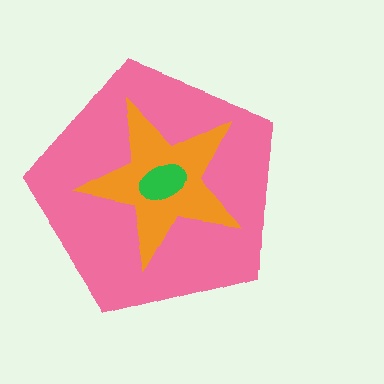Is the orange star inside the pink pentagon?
Yes.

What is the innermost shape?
The green ellipse.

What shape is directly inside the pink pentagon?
The orange star.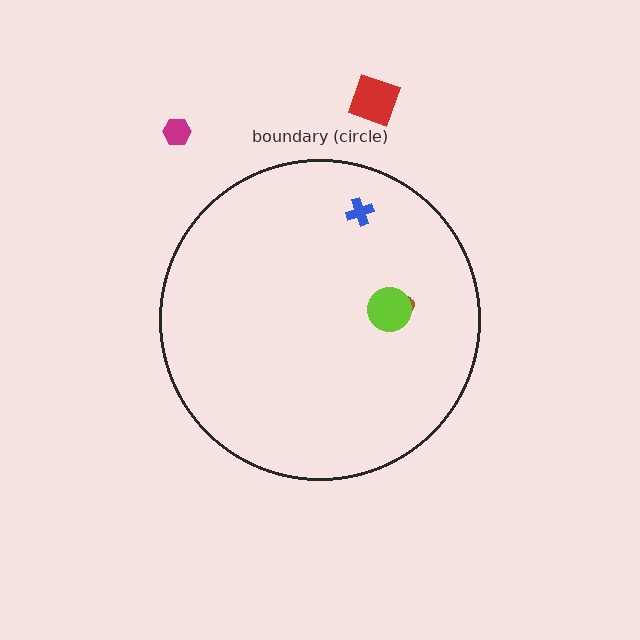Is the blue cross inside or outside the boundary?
Inside.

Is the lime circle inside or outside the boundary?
Inside.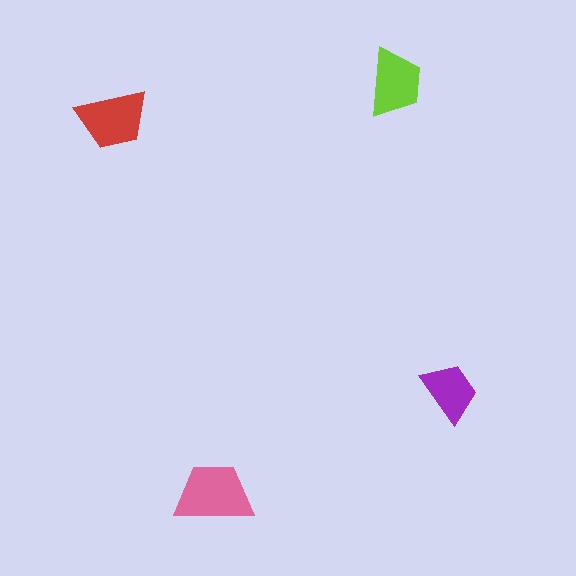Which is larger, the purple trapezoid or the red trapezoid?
The red one.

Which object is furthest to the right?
The purple trapezoid is rightmost.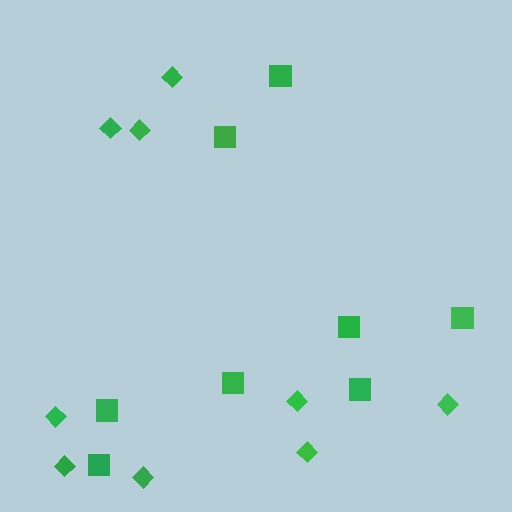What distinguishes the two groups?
There are 2 groups: one group of diamonds (9) and one group of squares (8).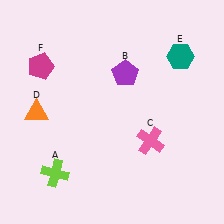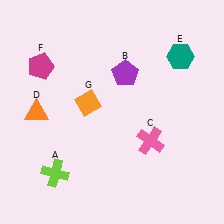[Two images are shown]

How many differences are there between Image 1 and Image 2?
There is 1 difference between the two images.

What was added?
An orange diamond (G) was added in Image 2.